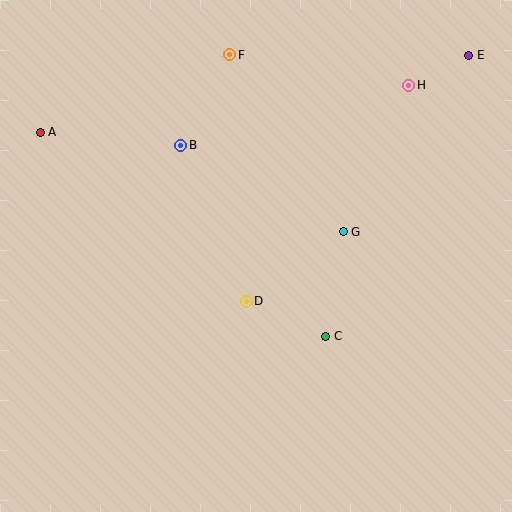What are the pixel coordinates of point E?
Point E is at (469, 55).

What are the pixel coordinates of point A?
Point A is at (40, 132).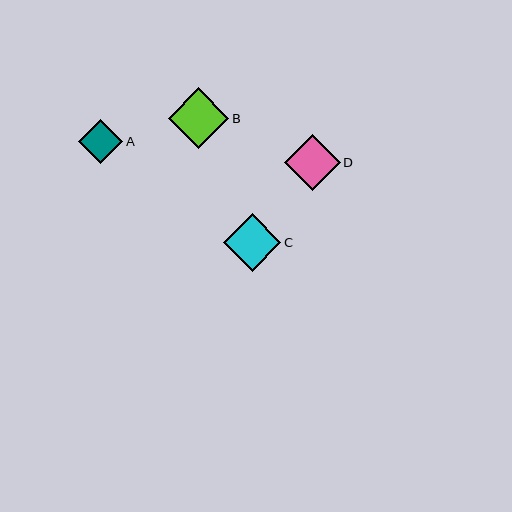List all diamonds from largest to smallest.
From largest to smallest: B, C, D, A.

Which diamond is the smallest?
Diamond A is the smallest with a size of approximately 44 pixels.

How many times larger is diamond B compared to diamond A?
Diamond B is approximately 1.4 times the size of diamond A.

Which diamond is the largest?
Diamond B is the largest with a size of approximately 61 pixels.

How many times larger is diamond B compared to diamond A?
Diamond B is approximately 1.4 times the size of diamond A.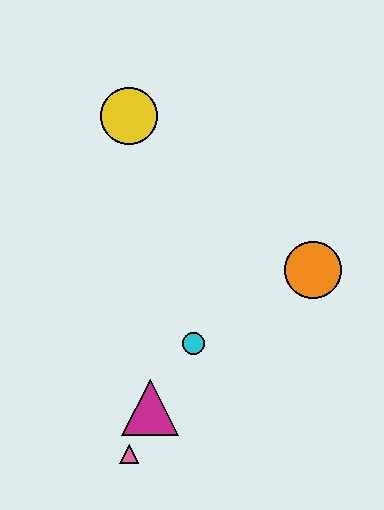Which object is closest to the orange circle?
The cyan circle is closest to the orange circle.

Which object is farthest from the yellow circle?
The pink triangle is farthest from the yellow circle.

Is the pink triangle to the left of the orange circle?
Yes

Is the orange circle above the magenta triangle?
Yes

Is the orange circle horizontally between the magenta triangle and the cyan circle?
No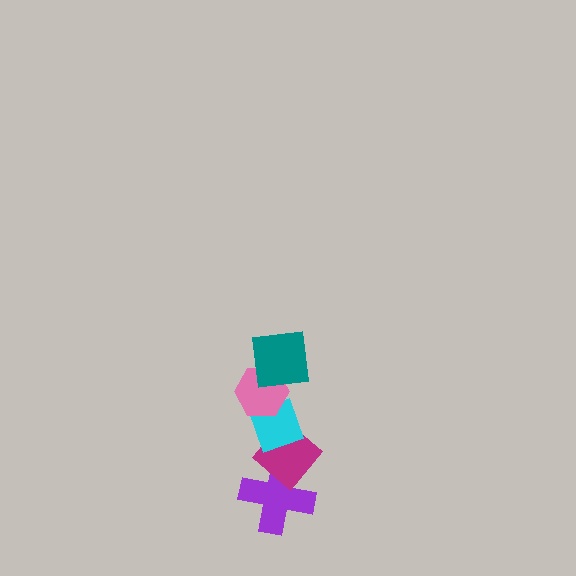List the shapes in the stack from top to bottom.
From top to bottom: the teal square, the pink hexagon, the cyan diamond, the magenta diamond, the purple cross.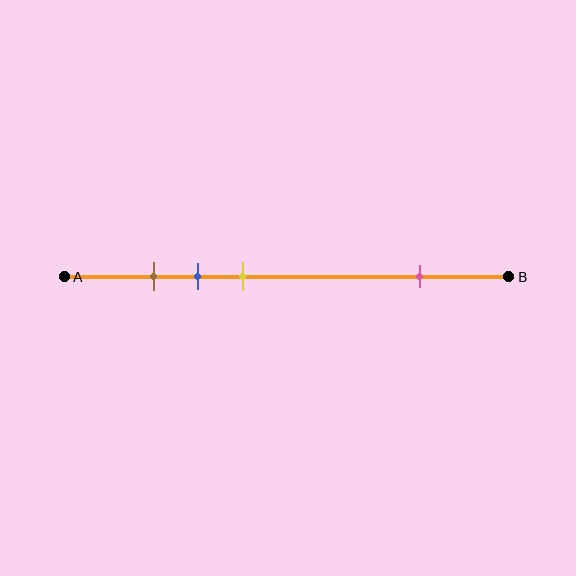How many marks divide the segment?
There are 4 marks dividing the segment.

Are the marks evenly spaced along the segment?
No, the marks are not evenly spaced.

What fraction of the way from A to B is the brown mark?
The brown mark is approximately 20% (0.2) of the way from A to B.